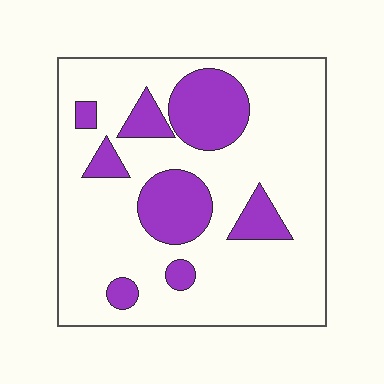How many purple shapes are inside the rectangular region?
8.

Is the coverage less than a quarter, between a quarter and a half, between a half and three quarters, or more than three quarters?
Less than a quarter.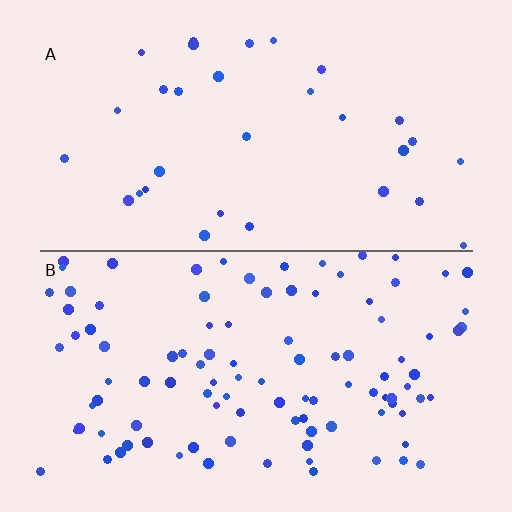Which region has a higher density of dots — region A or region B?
B (the bottom).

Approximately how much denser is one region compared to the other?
Approximately 3.3× — region B over region A.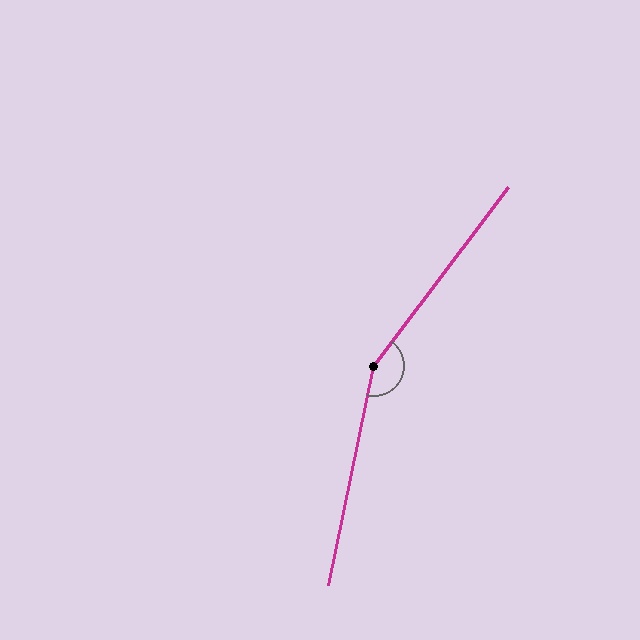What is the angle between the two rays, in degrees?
Approximately 155 degrees.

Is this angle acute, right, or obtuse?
It is obtuse.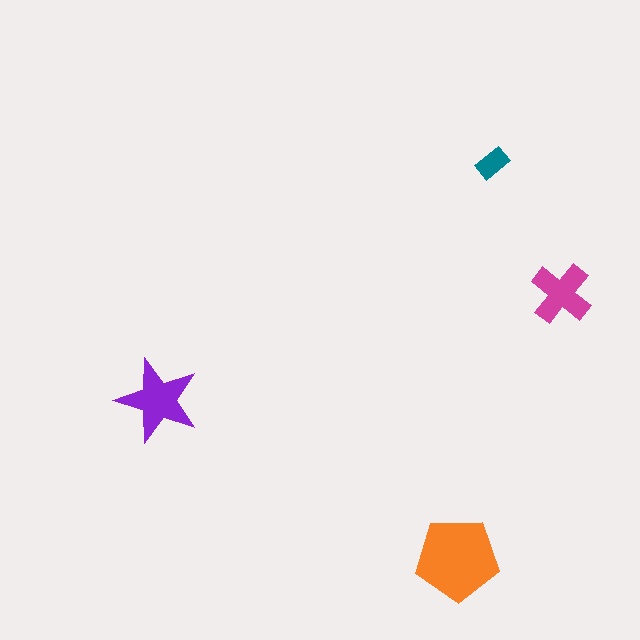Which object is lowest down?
The orange pentagon is bottommost.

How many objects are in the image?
There are 4 objects in the image.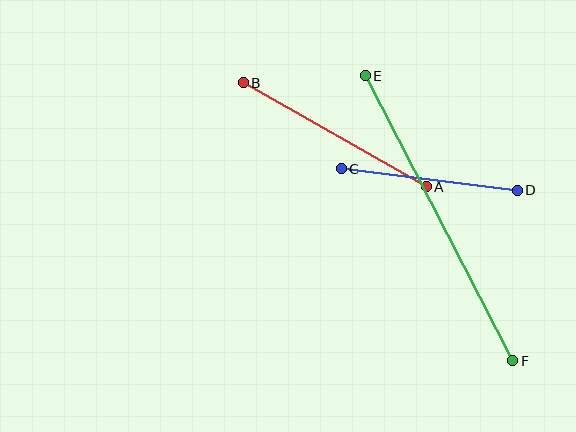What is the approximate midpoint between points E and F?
The midpoint is at approximately (439, 218) pixels.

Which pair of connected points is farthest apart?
Points E and F are farthest apart.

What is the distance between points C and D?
The distance is approximately 177 pixels.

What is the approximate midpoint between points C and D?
The midpoint is at approximately (429, 179) pixels.